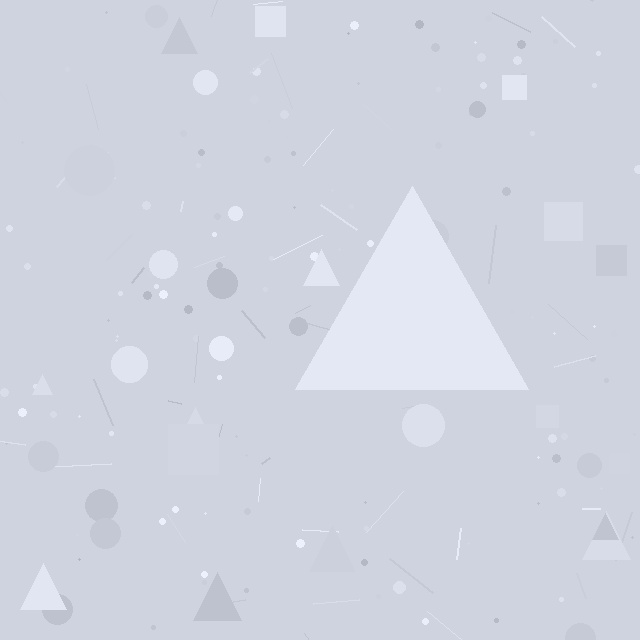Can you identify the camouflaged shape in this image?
The camouflaged shape is a triangle.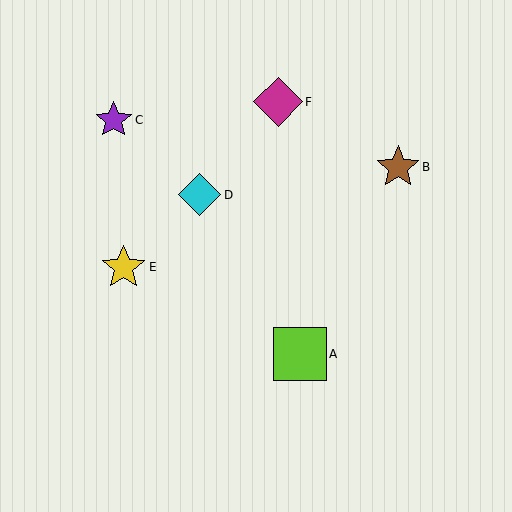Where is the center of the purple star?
The center of the purple star is at (114, 120).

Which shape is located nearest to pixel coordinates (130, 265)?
The yellow star (labeled E) at (124, 267) is nearest to that location.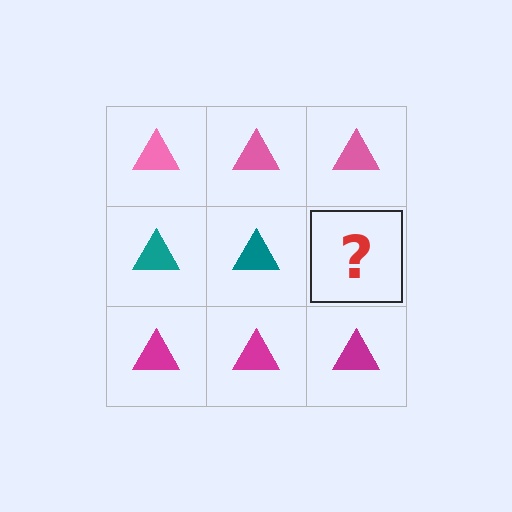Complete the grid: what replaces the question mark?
The question mark should be replaced with a teal triangle.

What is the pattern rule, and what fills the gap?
The rule is that each row has a consistent color. The gap should be filled with a teal triangle.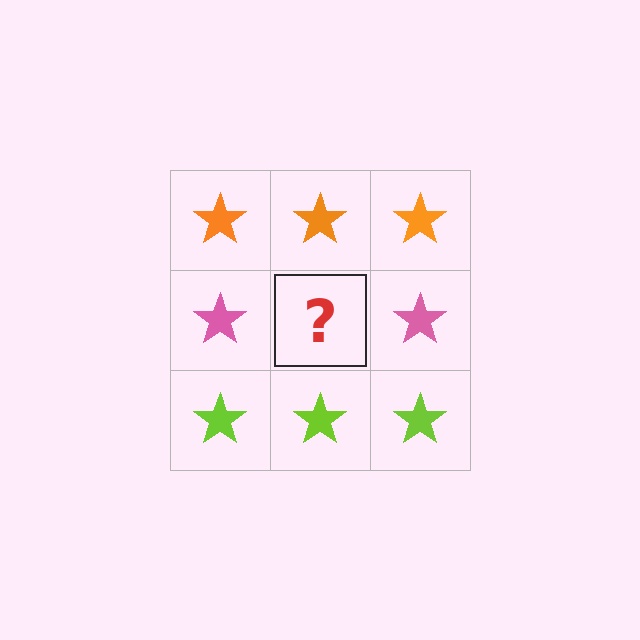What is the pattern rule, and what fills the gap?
The rule is that each row has a consistent color. The gap should be filled with a pink star.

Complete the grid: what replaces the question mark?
The question mark should be replaced with a pink star.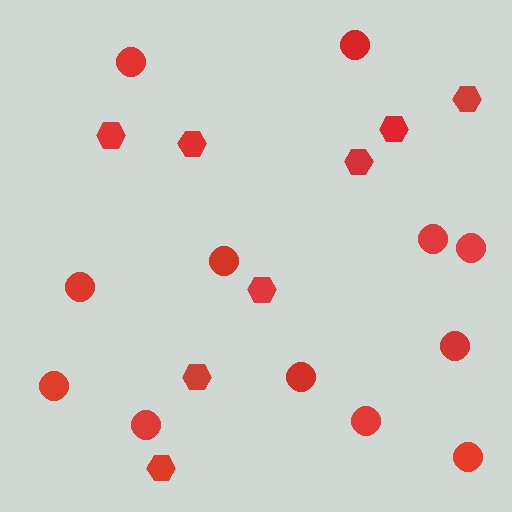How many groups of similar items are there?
There are 2 groups: one group of circles (12) and one group of hexagons (8).